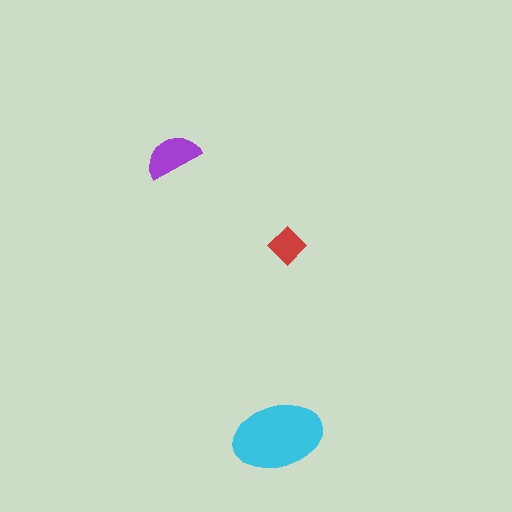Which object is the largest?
The cyan ellipse.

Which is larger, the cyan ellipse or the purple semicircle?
The cyan ellipse.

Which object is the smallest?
The red diamond.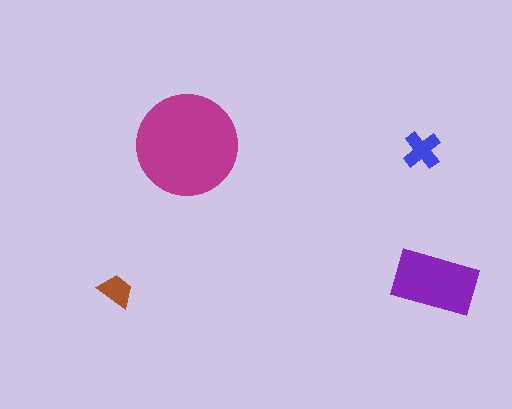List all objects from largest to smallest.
The magenta circle, the purple rectangle, the blue cross, the brown trapezoid.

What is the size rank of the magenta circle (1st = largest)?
1st.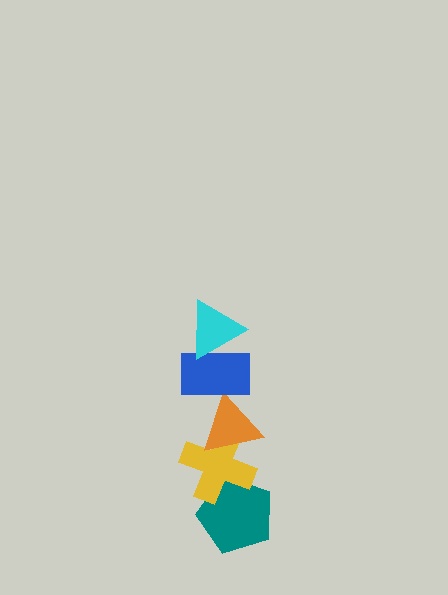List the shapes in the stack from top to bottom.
From top to bottom: the cyan triangle, the blue rectangle, the orange triangle, the yellow cross, the teal pentagon.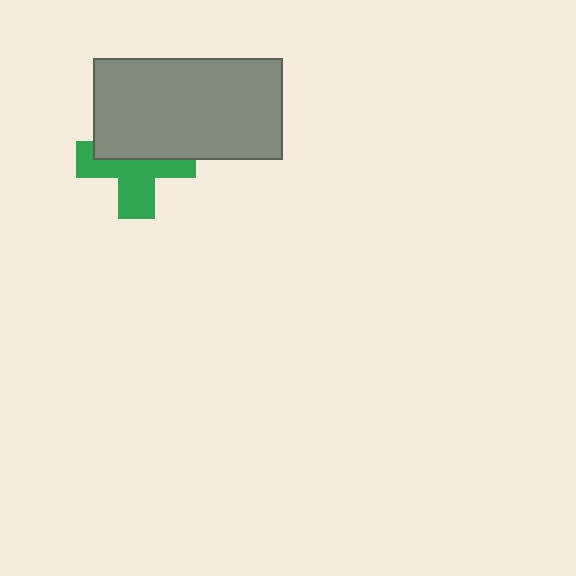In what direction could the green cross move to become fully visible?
The green cross could move down. That would shift it out from behind the gray rectangle entirely.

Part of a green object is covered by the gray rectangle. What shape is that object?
It is a cross.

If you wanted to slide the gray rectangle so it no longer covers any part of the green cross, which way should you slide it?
Slide it up — that is the most direct way to separate the two shapes.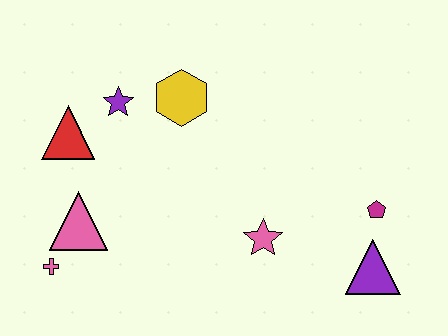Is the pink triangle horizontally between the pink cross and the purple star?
Yes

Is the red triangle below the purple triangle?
No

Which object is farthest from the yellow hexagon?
The purple triangle is farthest from the yellow hexagon.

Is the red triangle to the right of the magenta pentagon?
No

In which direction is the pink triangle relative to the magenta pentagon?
The pink triangle is to the left of the magenta pentagon.